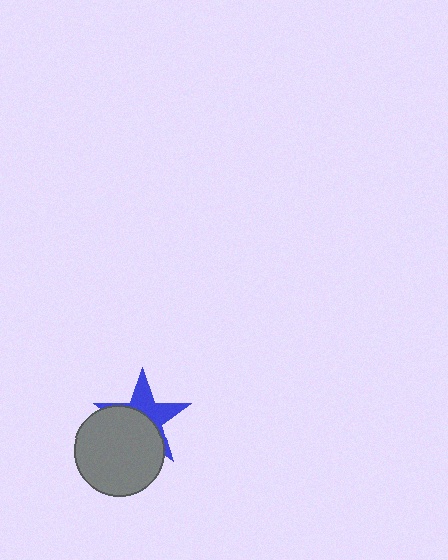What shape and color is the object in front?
The object in front is a gray circle.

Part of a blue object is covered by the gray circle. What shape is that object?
It is a star.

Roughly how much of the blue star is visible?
About half of it is visible (roughly 46%).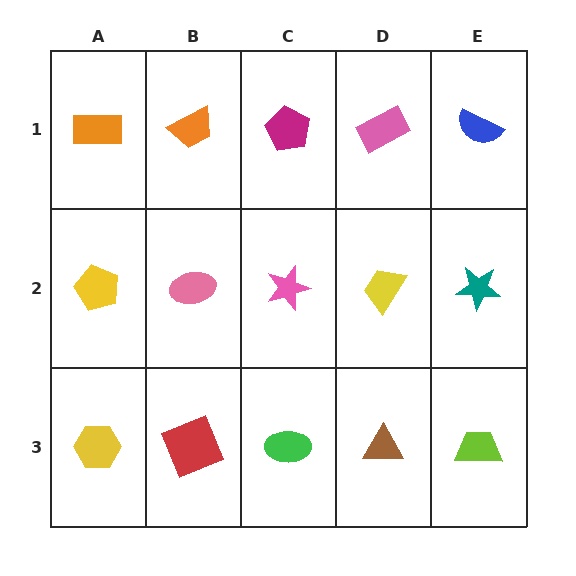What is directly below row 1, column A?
A yellow pentagon.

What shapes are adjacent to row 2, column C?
A magenta pentagon (row 1, column C), a green ellipse (row 3, column C), a pink ellipse (row 2, column B), a yellow trapezoid (row 2, column D).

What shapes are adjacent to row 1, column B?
A pink ellipse (row 2, column B), an orange rectangle (row 1, column A), a magenta pentagon (row 1, column C).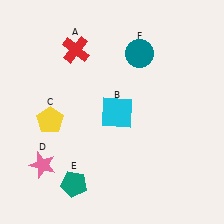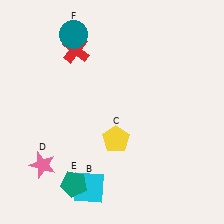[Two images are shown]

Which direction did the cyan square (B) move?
The cyan square (B) moved down.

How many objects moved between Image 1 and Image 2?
3 objects moved between the two images.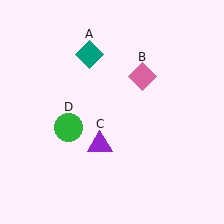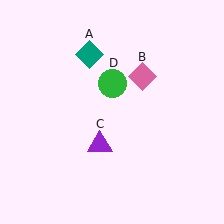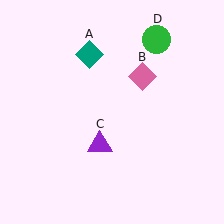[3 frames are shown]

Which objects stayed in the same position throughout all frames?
Teal diamond (object A) and pink diamond (object B) and purple triangle (object C) remained stationary.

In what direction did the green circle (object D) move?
The green circle (object D) moved up and to the right.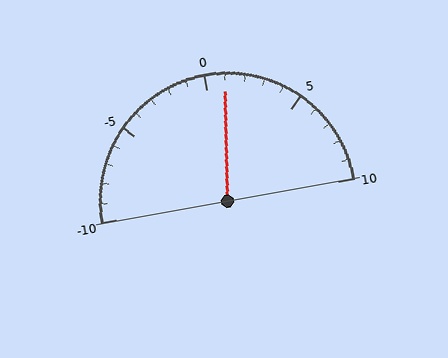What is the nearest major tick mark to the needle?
The nearest major tick mark is 0.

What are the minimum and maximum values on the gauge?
The gauge ranges from -10 to 10.